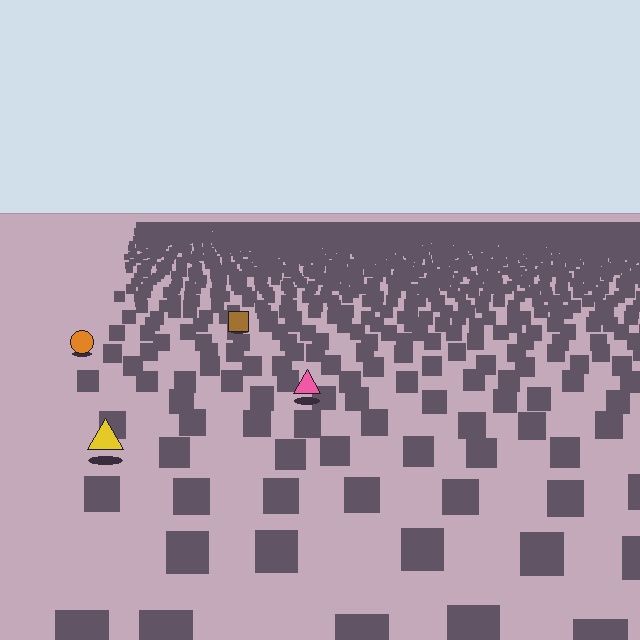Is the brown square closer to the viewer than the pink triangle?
No. The pink triangle is closer — you can tell from the texture gradient: the ground texture is coarser near it.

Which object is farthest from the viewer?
The brown square is farthest from the viewer. It appears smaller and the ground texture around it is denser.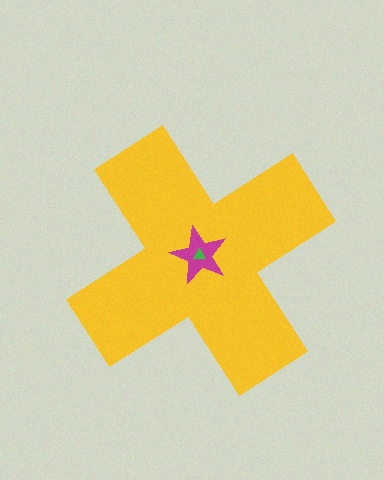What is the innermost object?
The green triangle.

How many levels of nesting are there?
3.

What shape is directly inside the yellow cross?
The magenta star.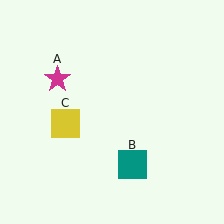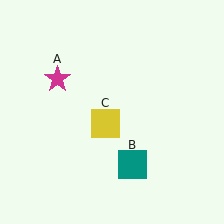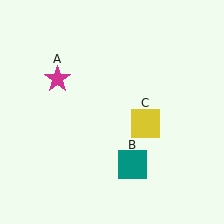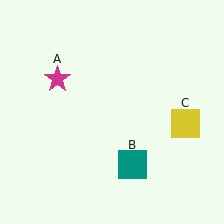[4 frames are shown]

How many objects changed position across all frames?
1 object changed position: yellow square (object C).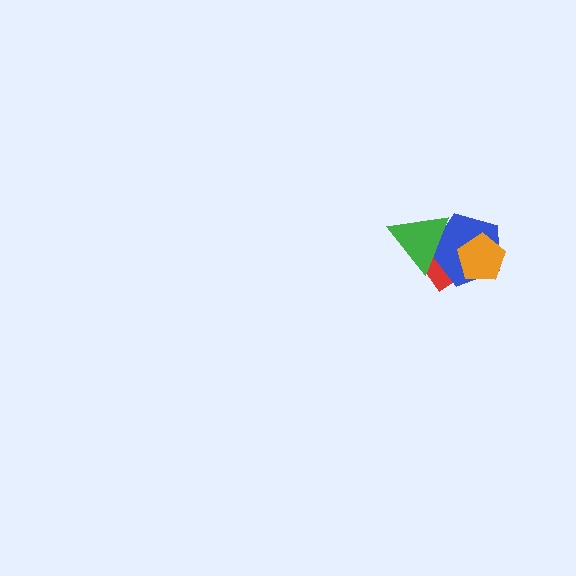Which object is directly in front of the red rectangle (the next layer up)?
The blue pentagon is directly in front of the red rectangle.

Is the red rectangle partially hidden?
Yes, it is partially covered by another shape.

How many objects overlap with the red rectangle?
3 objects overlap with the red rectangle.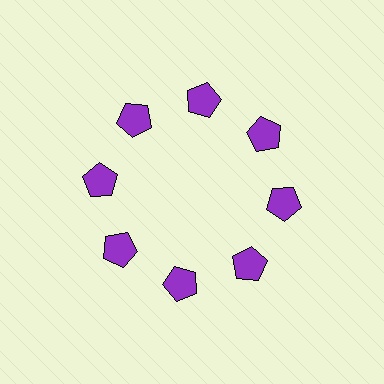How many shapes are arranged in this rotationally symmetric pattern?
There are 8 shapes, arranged in 8 groups of 1.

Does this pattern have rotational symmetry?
Yes, this pattern has 8-fold rotational symmetry. It looks the same after rotating 45 degrees around the center.